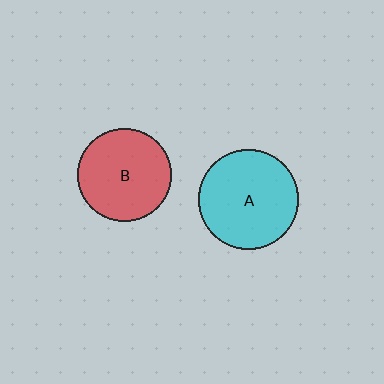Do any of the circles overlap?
No, none of the circles overlap.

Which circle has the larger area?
Circle A (cyan).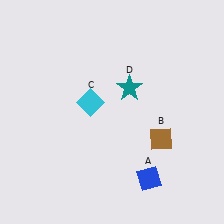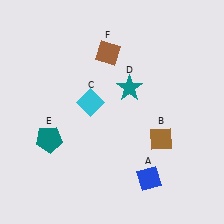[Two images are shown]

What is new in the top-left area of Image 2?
A brown diamond (F) was added in the top-left area of Image 2.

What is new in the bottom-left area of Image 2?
A teal pentagon (E) was added in the bottom-left area of Image 2.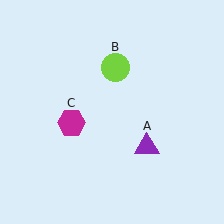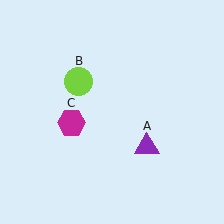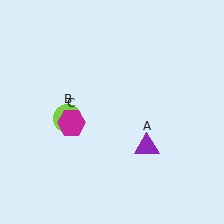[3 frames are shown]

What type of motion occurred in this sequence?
The lime circle (object B) rotated counterclockwise around the center of the scene.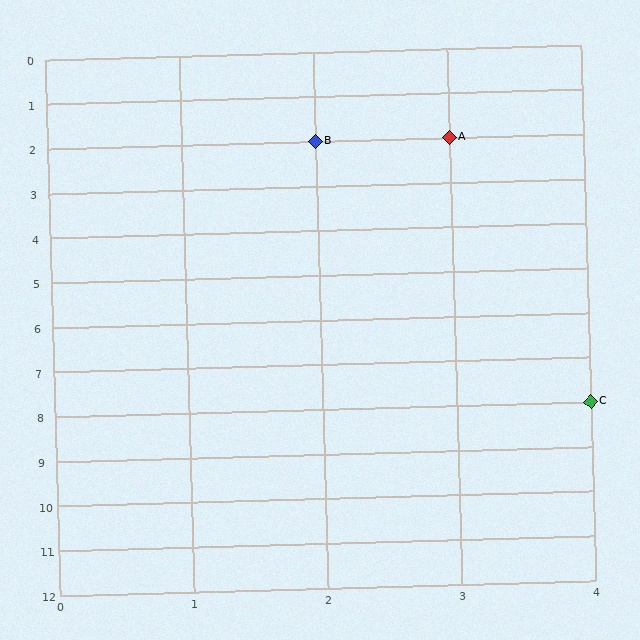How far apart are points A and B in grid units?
Points A and B are 1 column apart.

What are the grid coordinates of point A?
Point A is at grid coordinates (3, 2).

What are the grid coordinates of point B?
Point B is at grid coordinates (2, 2).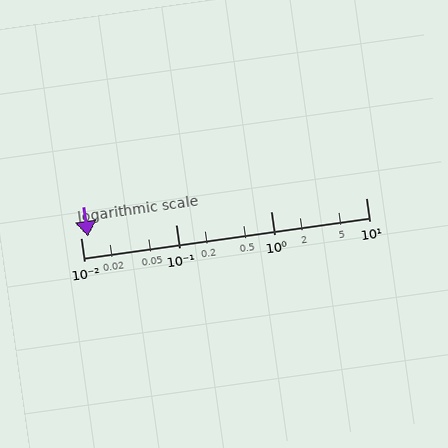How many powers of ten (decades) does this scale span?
The scale spans 3 decades, from 0.01 to 10.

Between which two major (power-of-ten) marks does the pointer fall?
The pointer is between 0.01 and 0.1.